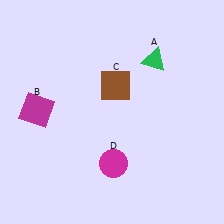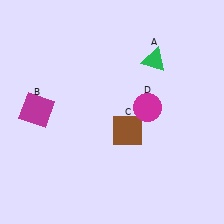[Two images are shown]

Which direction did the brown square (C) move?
The brown square (C) moved down.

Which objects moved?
The objects that moved are: the brown square (C), the magenta circle (D).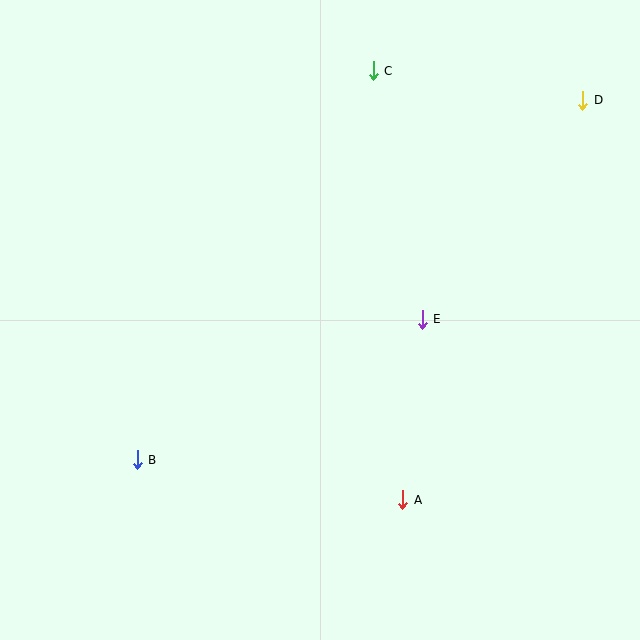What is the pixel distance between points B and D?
The distance between B and D is 572 pixels.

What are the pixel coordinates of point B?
Point B is at (137, 460).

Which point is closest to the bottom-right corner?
Point A is closest to the bottom-right corner.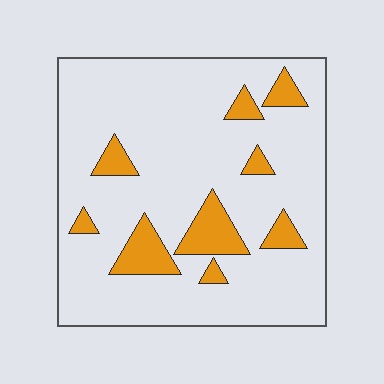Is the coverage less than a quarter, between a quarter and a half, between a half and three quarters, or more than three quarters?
Less than a quarter.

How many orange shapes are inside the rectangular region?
9.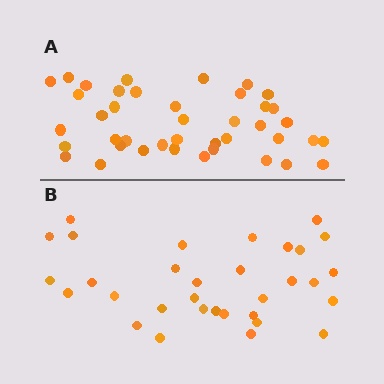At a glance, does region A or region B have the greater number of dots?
Region A (the top region) has more dots.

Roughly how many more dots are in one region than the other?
Region A has roughly 8 or so more dots than region B.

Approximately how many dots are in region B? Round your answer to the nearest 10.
About 30 dots. (The exact count is 32, which rounds to 30.)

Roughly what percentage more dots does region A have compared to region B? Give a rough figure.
About 30% more.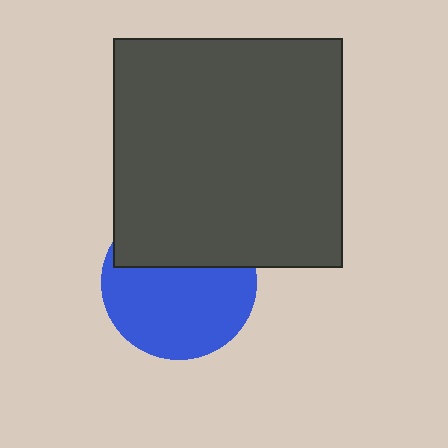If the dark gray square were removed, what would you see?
You would see the complete blue circle.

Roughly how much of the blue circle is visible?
About half of it is visible (roughly 63%).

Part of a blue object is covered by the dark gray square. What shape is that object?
It is a circle.